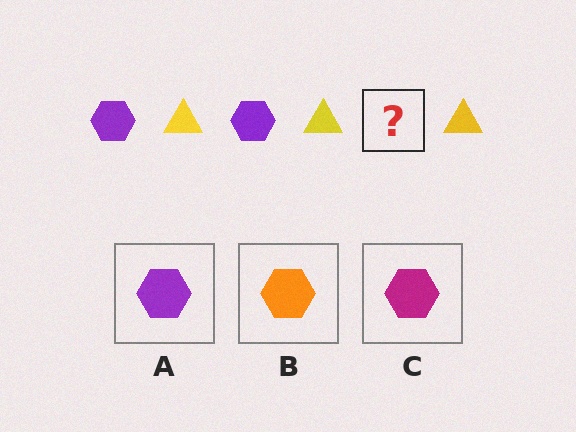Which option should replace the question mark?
Option A.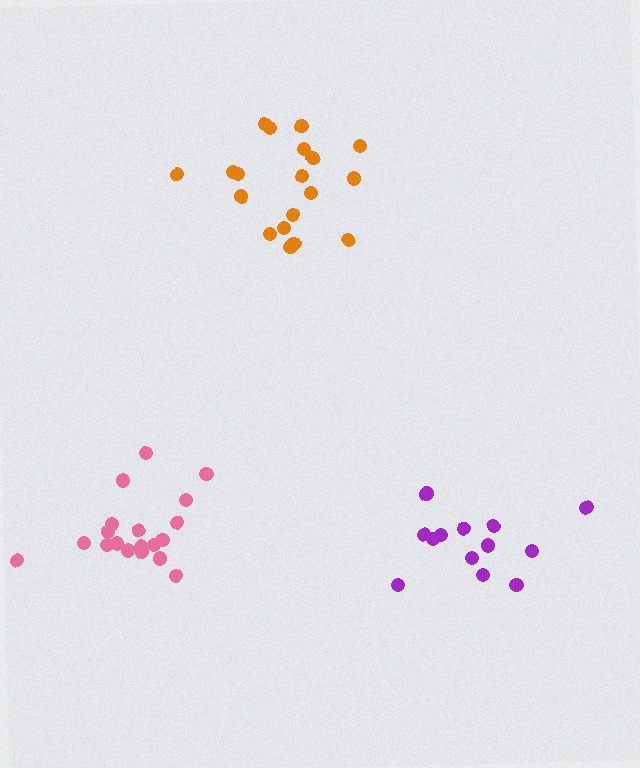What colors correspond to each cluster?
The clusters are colored: orange, pink, purple.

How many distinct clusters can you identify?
There are 3 distinct clusters.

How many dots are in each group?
Group 1: 19 dots, Group 2: 19 dots, Group 3: 13 dots (51 total).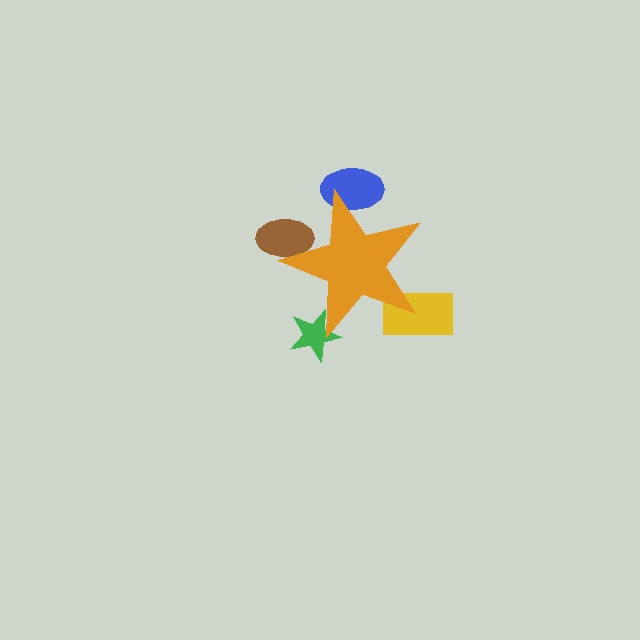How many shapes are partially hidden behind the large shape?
4 shapes are partially hidden.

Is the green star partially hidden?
Yes, the green star is partially hidden behind the orange star.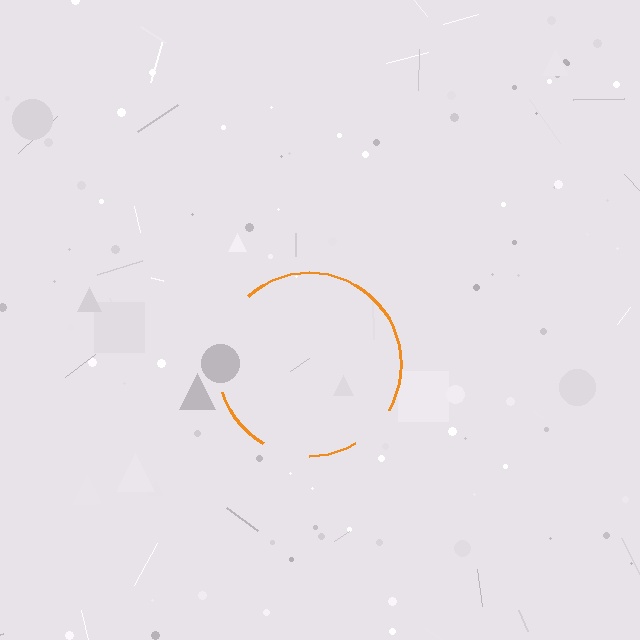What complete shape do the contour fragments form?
The contour fragments form a circle.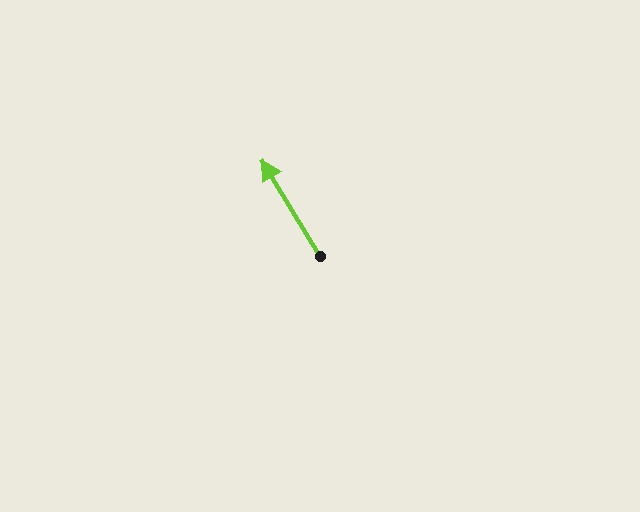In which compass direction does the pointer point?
Northwest.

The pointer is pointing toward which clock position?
Roughly 11 o'clock.